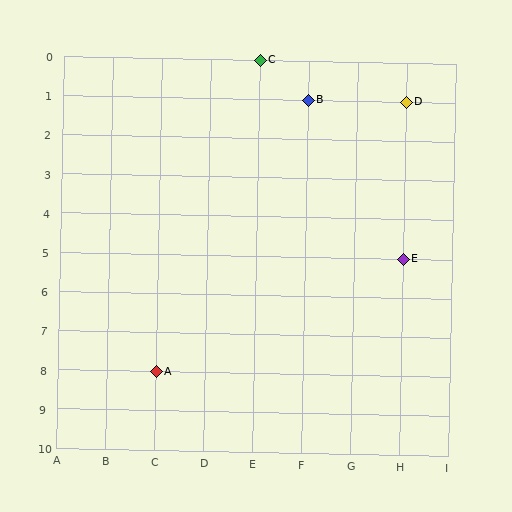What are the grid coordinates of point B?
Point B is at grid coordinates (F, 1).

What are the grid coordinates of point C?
Point C is at grid coordinates (E, 0).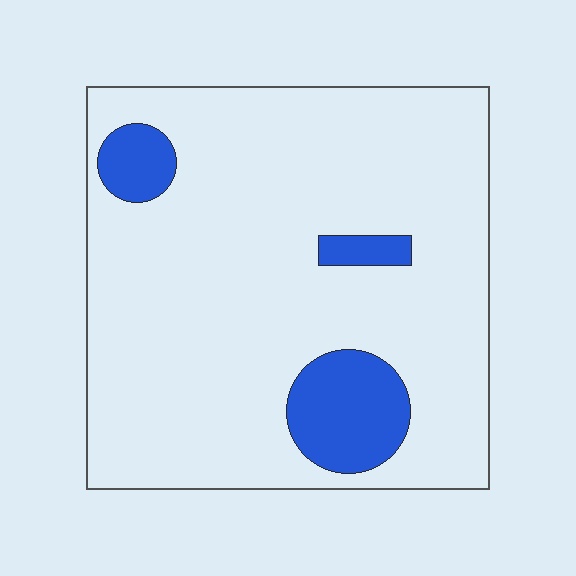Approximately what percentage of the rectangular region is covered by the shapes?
Approximately 10%.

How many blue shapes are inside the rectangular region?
3.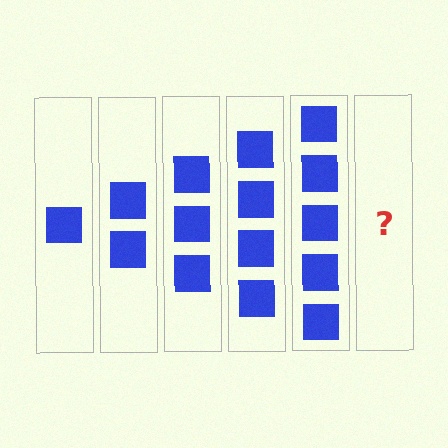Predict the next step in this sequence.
The next step is 6 squares.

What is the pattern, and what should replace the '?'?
The pattern is that each step adds one more square. The '?' should be 6 squares.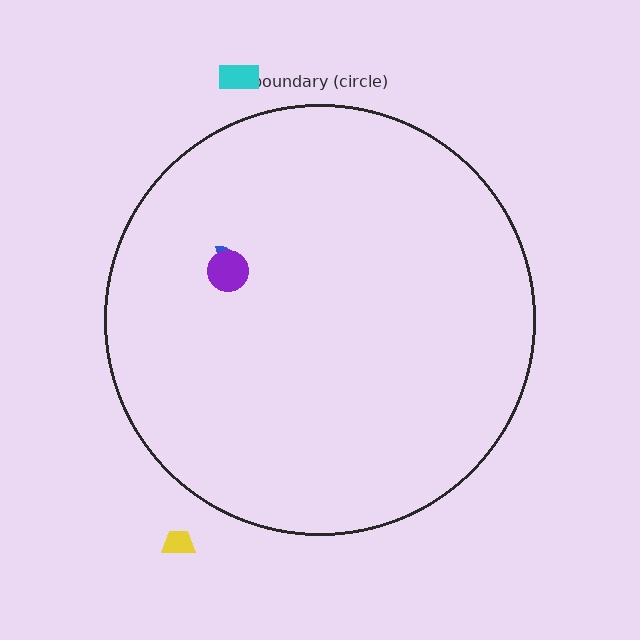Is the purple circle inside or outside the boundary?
Inside.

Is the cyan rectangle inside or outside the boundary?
Outside.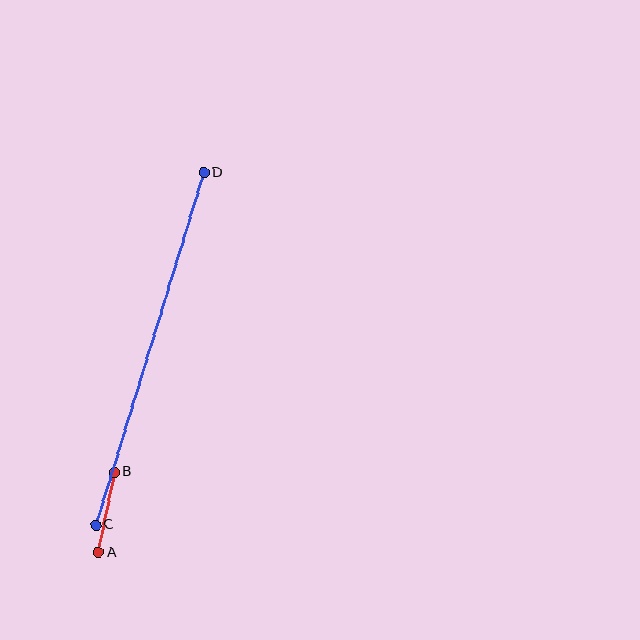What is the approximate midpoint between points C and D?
The midpoint is at approximately (150, 349) pixels.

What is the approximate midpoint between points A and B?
The midpoint is at approximately (106, 512) pixels.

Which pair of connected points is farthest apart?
Points C and D are farthest apart.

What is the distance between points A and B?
The distance is approximately 82 pixels.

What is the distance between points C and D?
The distance is approximately 369 pixels.